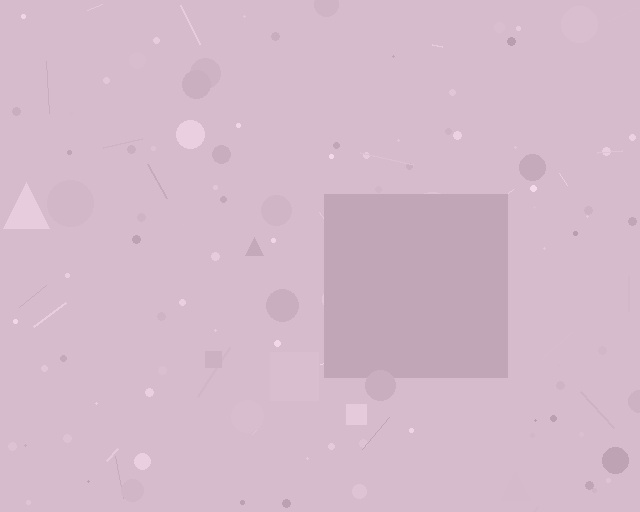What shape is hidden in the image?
A square is hidden in the image.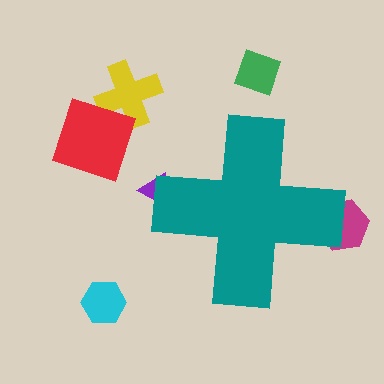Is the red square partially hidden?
No, the red square is fully visible.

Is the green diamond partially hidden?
No, the green diamond is fully visible.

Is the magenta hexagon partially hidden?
Yes, the magenta hexagon is partially hidden behind the teal cross.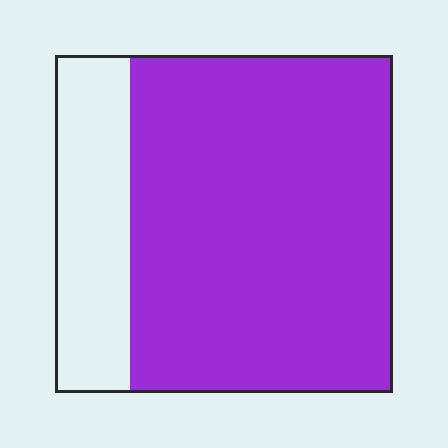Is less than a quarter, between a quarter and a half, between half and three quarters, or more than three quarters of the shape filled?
More than three quarters.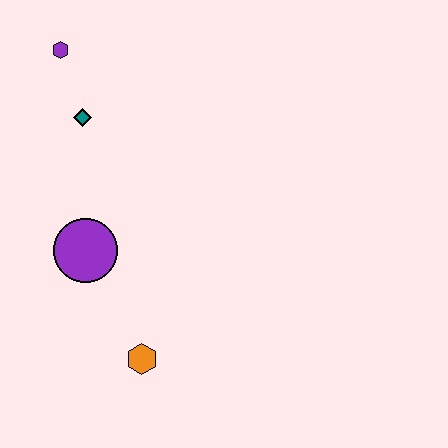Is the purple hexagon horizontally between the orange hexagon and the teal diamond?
No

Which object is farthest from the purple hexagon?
The orange hexagon is farthest from the purple hexagon.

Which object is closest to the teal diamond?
The purple hexagon is closest to the teal diamond.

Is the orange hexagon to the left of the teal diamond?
No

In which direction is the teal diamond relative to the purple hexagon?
The teal diamond is below the purple hexagon.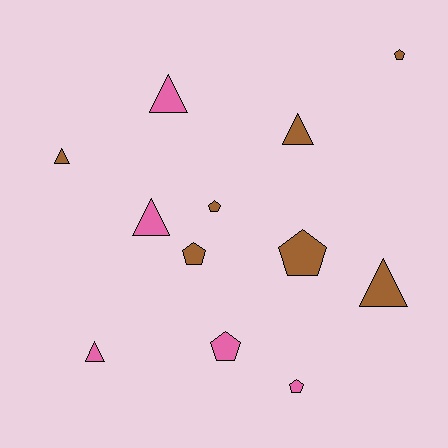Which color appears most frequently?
Brown, with 7 objects.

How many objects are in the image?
There are 12 objects.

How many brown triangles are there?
There are 3 brown triangles.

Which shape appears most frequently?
Triangle, with 6 objects.